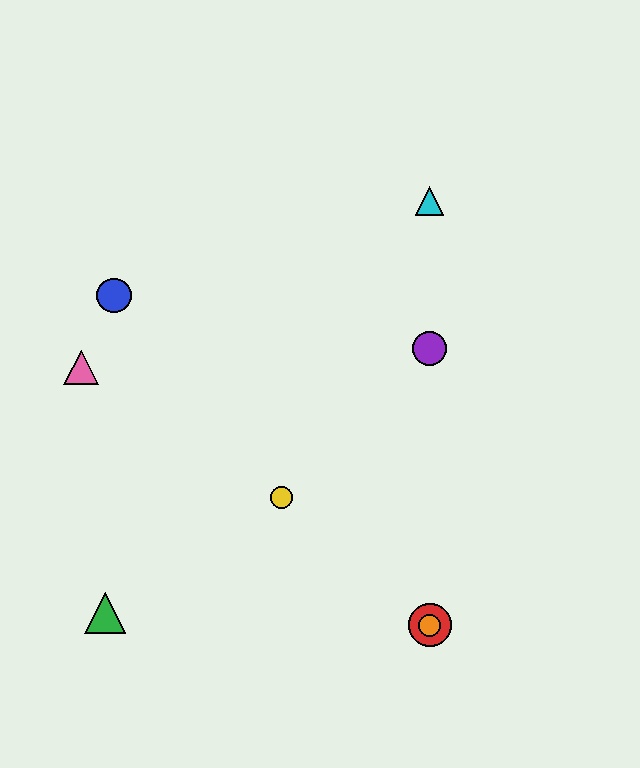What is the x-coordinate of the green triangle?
The green triangle is at x≈105.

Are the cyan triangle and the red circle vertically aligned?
Yes, both are at x≈430.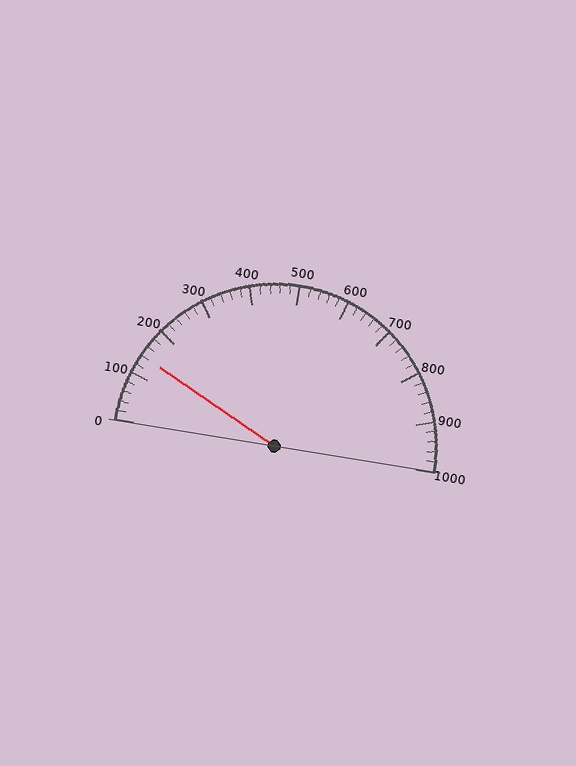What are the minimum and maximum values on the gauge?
The gauge ranges from 0 to 1000.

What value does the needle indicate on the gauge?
The needle indicates approximately 140.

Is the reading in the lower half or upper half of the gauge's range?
The reading is in the lower half of the range (0 to 1000).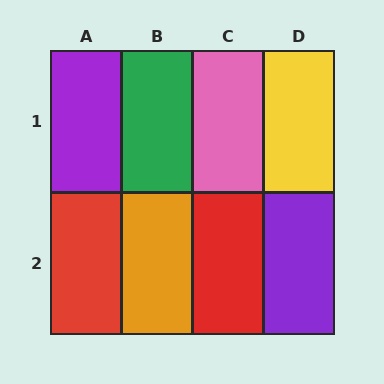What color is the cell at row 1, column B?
Green.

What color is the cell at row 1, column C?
Pink.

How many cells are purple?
2 cells are purple.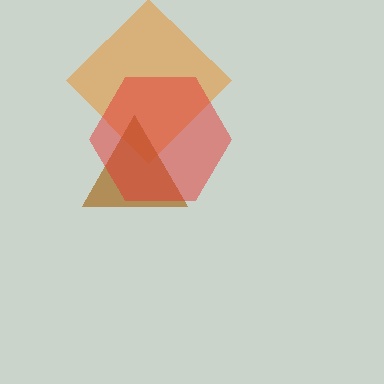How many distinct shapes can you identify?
There are 3 distinct shapes: an orange diamond, a brown triangle, a red hexagon.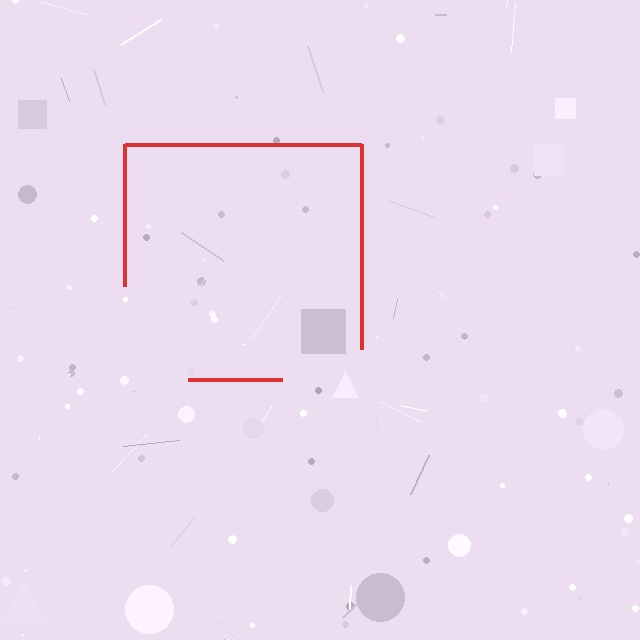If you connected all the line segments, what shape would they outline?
They would outline a square.